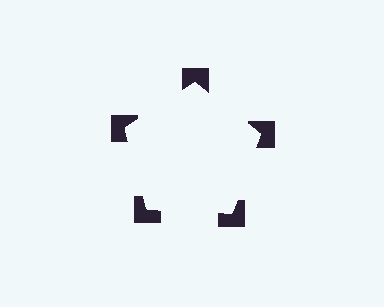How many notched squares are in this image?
There are 5 — one at each vertex of the illusory pentagon.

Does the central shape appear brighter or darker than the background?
It typically appears slightly brighter than the background, even though no actual brightness change is drawn.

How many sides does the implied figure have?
5 sides.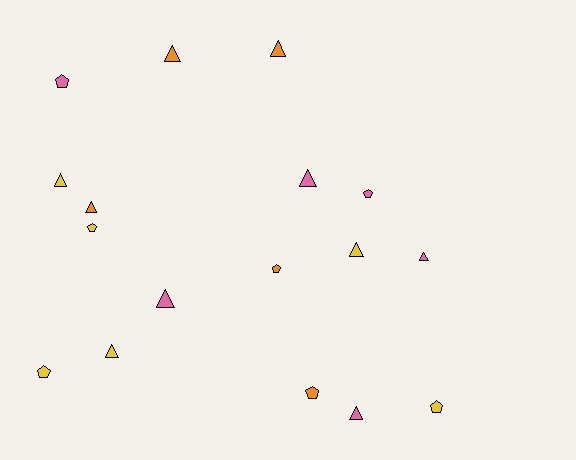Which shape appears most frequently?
Triangle, with 10 objects.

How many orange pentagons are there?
There are 2 orange pentagons.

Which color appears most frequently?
Yellow, with 6 objects.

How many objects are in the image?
There are 17 objects.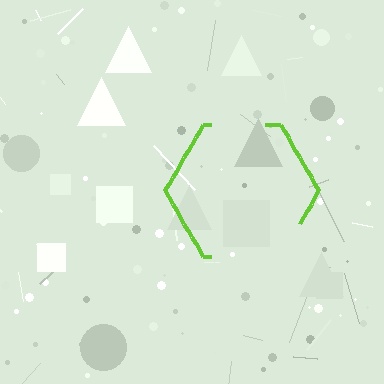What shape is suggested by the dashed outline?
The dashed outline suggests a hexagon.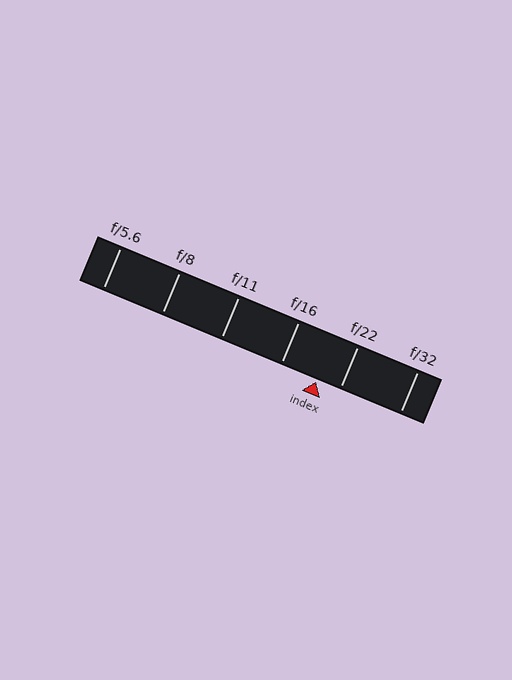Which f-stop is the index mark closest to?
The index mark is closest to f/22.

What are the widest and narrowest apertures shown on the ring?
The widest aperture shown is f/5.6 and the narrowest is f/32.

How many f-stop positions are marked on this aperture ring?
There are 6 f-stop positions marked.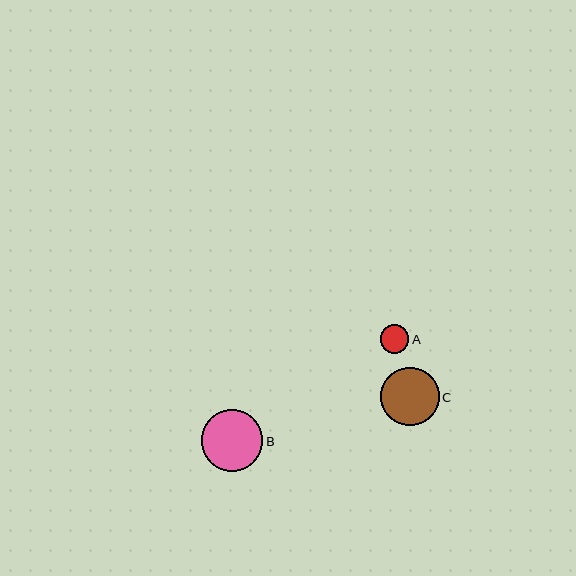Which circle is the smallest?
Circle A is the smallest with a size of approximately 28 pixels.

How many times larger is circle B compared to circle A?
Circle B is approximately 2.2 times the size of circle A.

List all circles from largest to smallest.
From largest to smallest: B, C, A.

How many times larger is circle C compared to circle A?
Circle C is approximately 2.1 times the size of circle A.